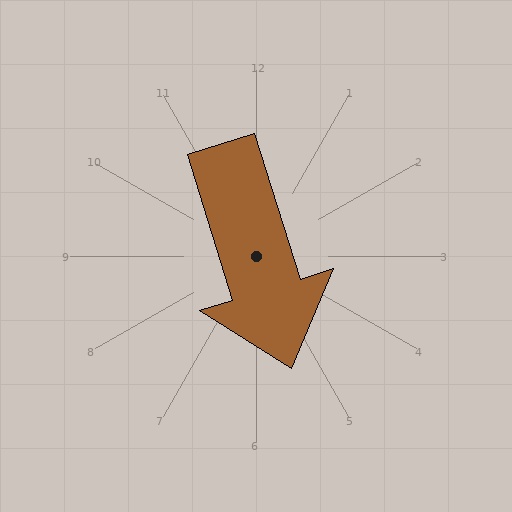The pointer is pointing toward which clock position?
Roughly 5 o'clock.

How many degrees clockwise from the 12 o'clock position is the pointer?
Approximately 163 degrees.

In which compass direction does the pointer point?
South.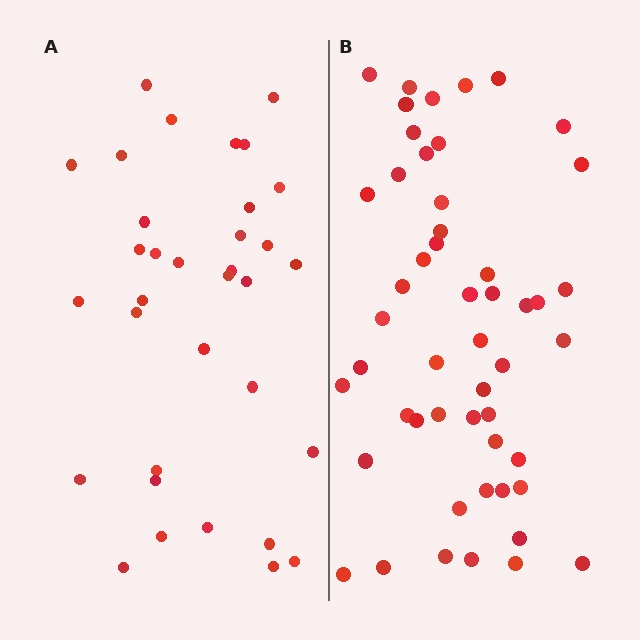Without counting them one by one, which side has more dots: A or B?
Region B (the right region) has more dots.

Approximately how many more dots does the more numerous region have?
Region B has approximately 15 more dots than region A.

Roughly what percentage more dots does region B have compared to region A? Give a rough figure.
About 50% more.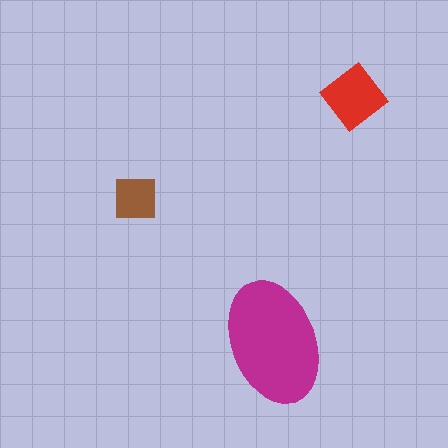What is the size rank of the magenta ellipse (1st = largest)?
1st.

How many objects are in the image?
There are 3 objects in the image.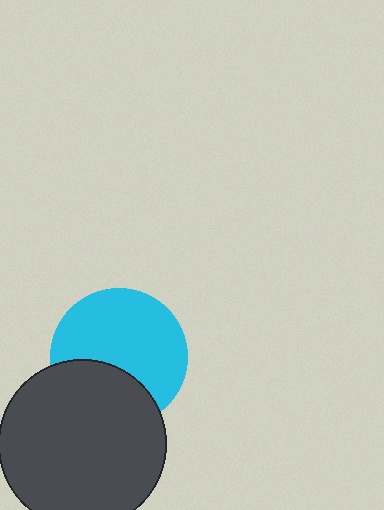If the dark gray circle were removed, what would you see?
You would see the complete cyan circle.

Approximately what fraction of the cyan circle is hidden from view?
Roughly 33% of the cyan circle is hidden behind the dark gray circle.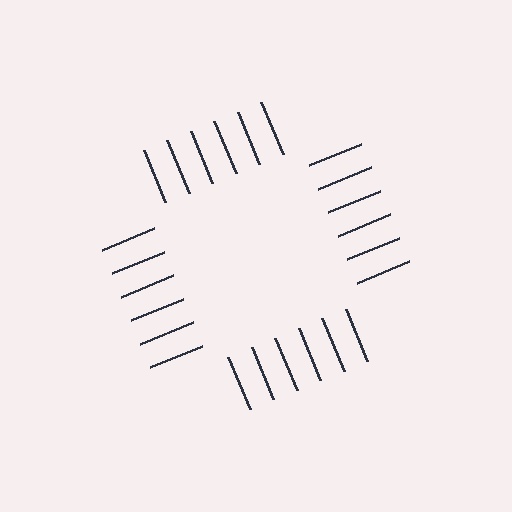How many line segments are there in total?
24 — 6 along each of the 4 edges.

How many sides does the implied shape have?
4 sides — the line-ends trace a square.